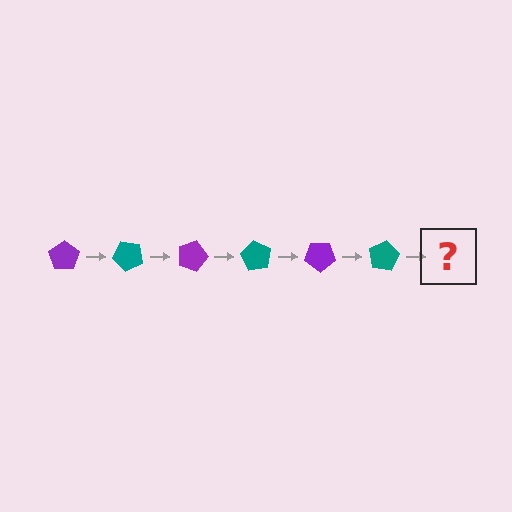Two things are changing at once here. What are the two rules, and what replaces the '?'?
The two rules are that it rotates 45 degrees each step and the color cycles through purple and teal. The '?' should be a purple pentagon, rotated 270 degrees from the start.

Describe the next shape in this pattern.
It should be a purple pentagon, rotated 270 degrees from the start.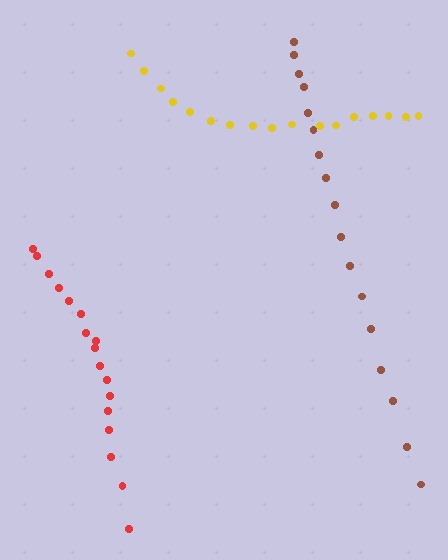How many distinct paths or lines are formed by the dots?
There are 3 distinct paths.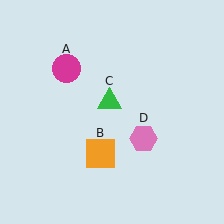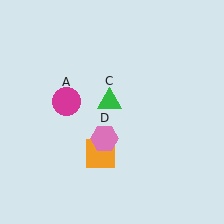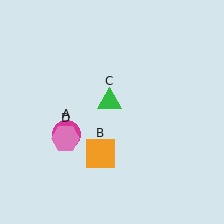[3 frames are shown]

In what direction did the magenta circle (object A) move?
The magenta circle (object A) moved down.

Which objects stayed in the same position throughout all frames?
Orange square (object B) and green triangle (object C) remained stationary.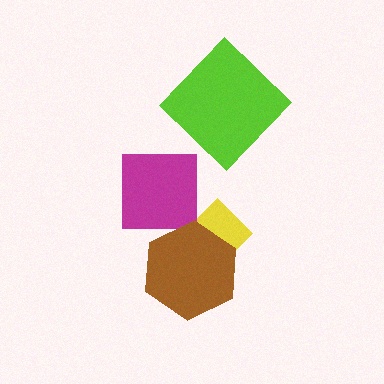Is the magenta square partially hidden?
No, no other shape covers it.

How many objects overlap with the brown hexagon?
1 object overlaps with the brown hexagon.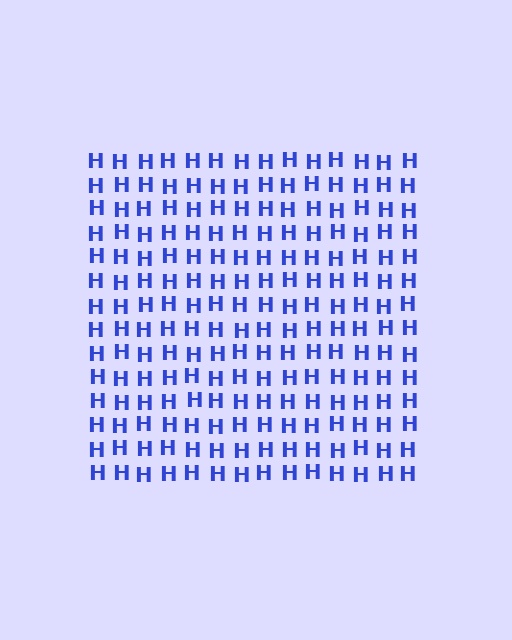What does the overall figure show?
The overall figure shows a square.